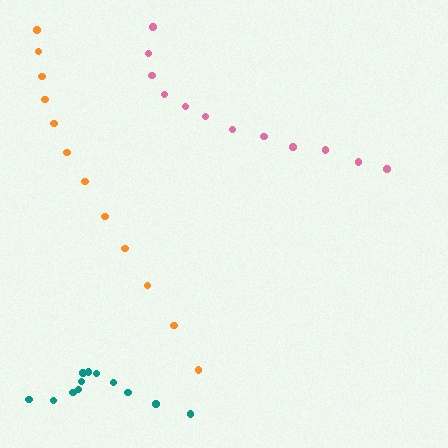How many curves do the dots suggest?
There are 3 distinct paths.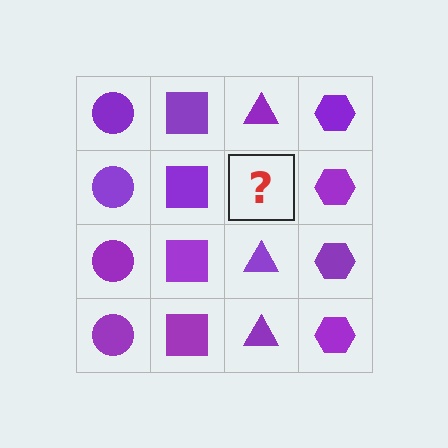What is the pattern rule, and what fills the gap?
The rule is that each column has a consistent shape. The gap should be filled with a purple triangle.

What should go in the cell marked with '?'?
The missing cell should contain a purple triangle.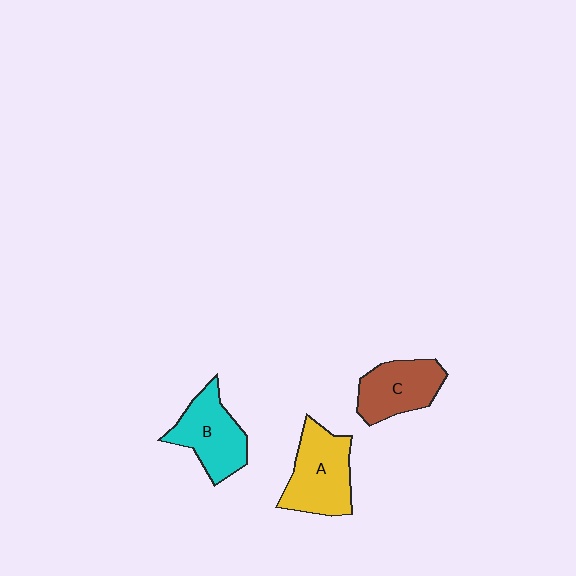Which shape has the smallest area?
Shape C (brown).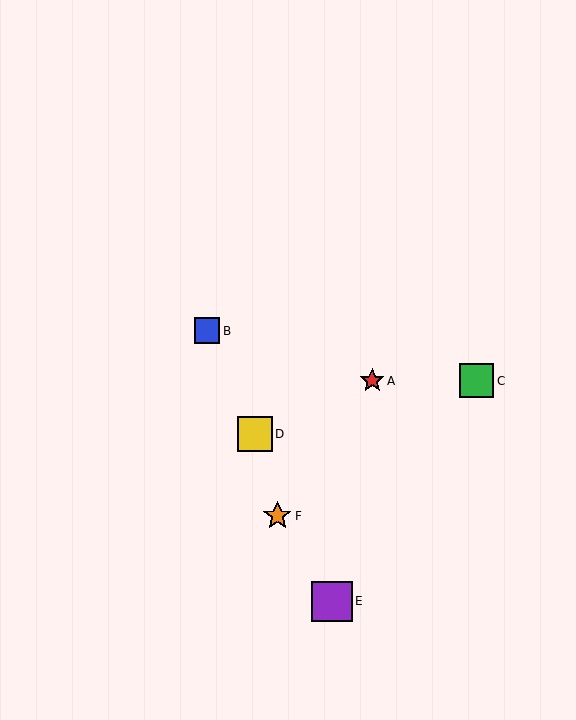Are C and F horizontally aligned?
No, C is at y≈381 and F is at y≈516.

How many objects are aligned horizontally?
2 objects (A, C) are aligned horizontally.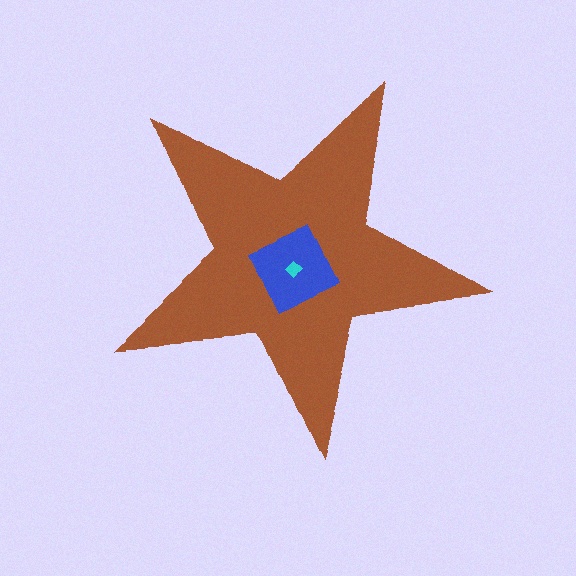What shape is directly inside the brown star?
The blue square.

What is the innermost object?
The cyan diamond.